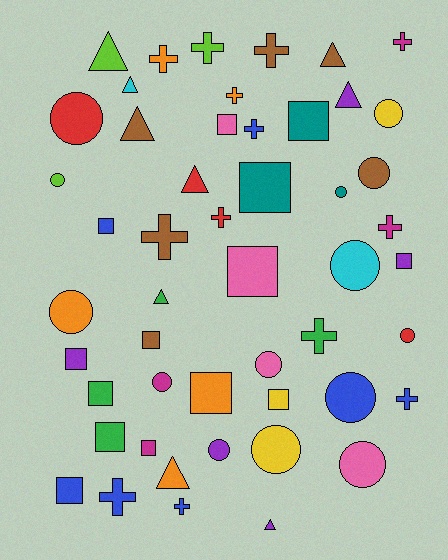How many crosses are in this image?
There are 13 crosses.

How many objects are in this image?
There are 50 objects.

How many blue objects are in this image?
There are 7 blue objects.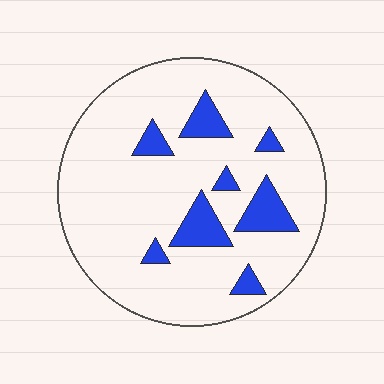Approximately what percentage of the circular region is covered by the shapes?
Approximately 15%.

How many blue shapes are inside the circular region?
8.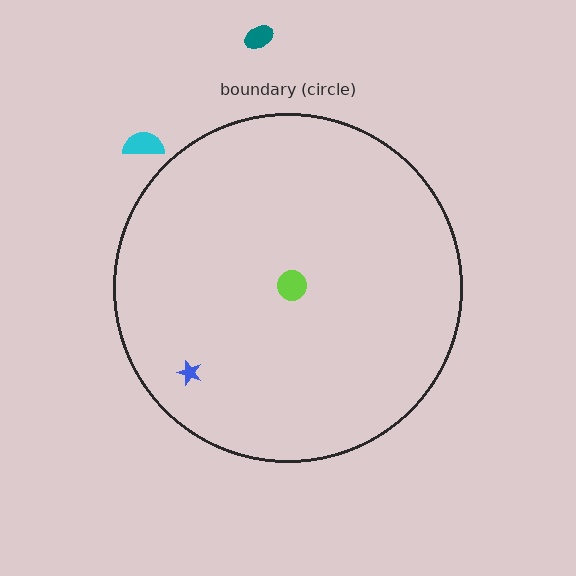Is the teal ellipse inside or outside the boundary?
Outside.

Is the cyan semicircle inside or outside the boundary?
Outside.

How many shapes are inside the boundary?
2 inside, 2 outside.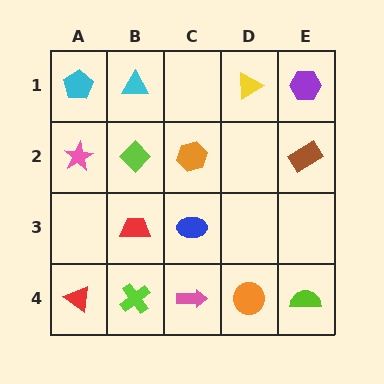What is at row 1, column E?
A purple hexagon.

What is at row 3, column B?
A red trapezoid.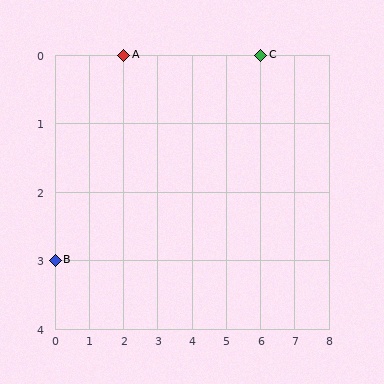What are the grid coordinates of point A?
Point A is at grid coordinates (2, 0).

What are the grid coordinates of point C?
Point C is at grid coordinates (6, 0).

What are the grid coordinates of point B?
Point B is at grid coordinates (0, 3).